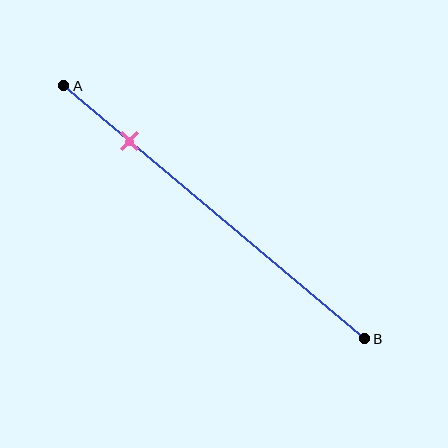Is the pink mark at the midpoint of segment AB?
No, the mark is at about 20% from A, not at the 50% midpoint.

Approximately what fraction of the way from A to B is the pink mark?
The pink mark is approximately 20% of the way from A to B.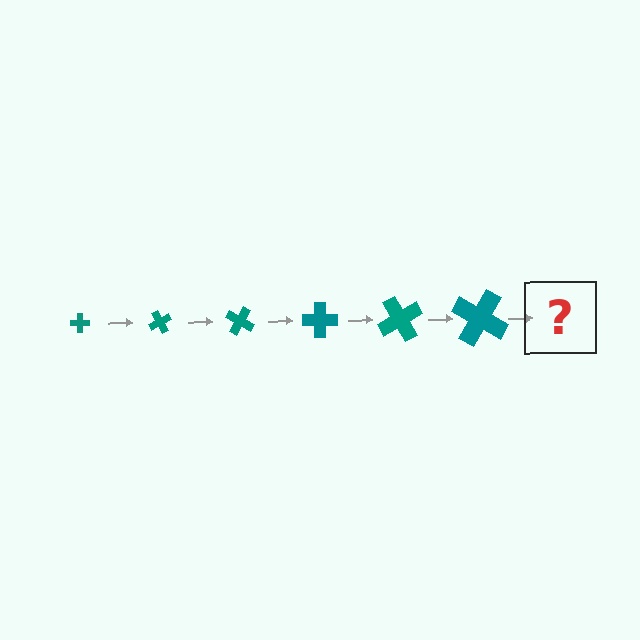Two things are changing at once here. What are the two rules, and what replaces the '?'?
The two rules are that the cross grows larger each step and it rotates 60 degrees each step. The '?' should be a cross, larger than the previous one and rotated 360 degrees from the start.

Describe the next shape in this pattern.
It should be a cross, larger than the previous one and rotated 360 degrees from the start.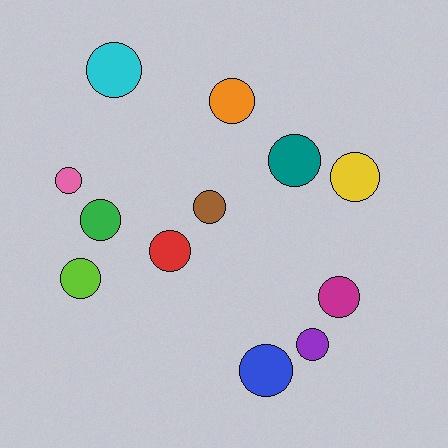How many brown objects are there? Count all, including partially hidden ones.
There is 1 brown object.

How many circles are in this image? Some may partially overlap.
There are 12 circles.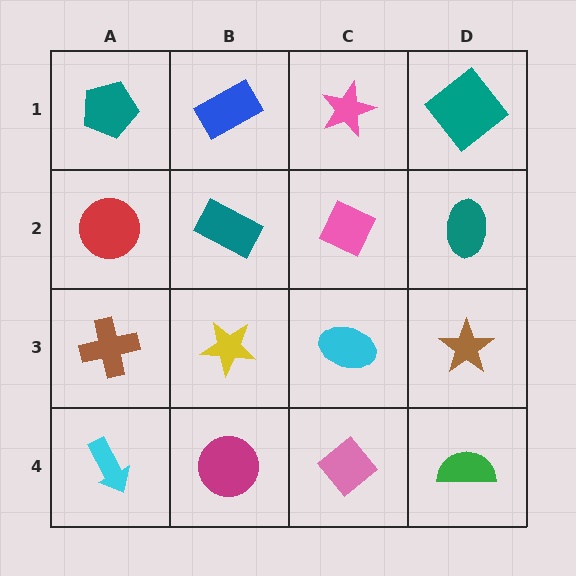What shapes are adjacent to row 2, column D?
A teal diamond (row 1, column D), a brown star (row 3, column D), a pink diamond (row 2, column C).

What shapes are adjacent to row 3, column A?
A red circle (row 2, column A), a cyan arrow (row 4, column A), a yellow star (row 3, column B).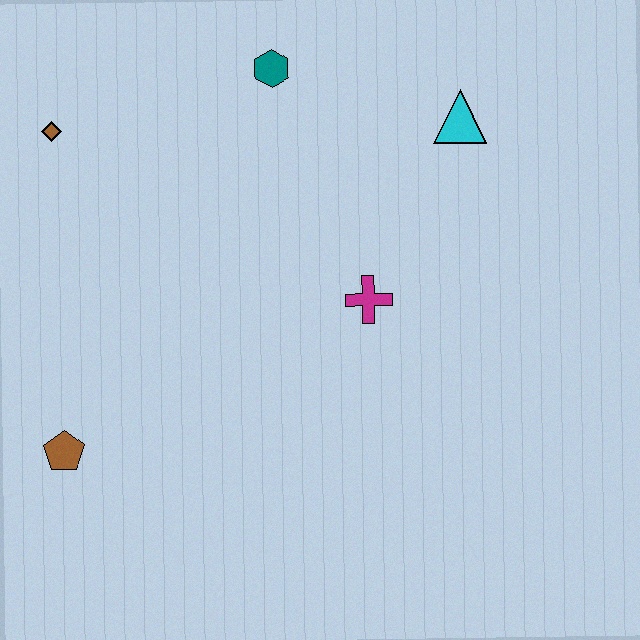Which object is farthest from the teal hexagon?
The brown pentagon is farthest from the teal hexagon.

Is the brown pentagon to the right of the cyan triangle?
No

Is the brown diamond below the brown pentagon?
No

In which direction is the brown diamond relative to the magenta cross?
The brown diamond is to the left of the magenta cross.